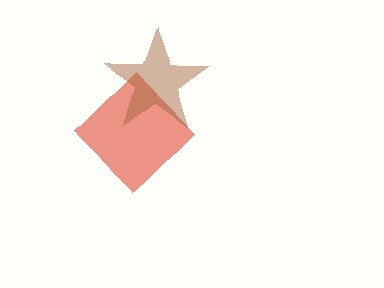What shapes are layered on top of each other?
The layered shapes are: a red diamond, a brown star.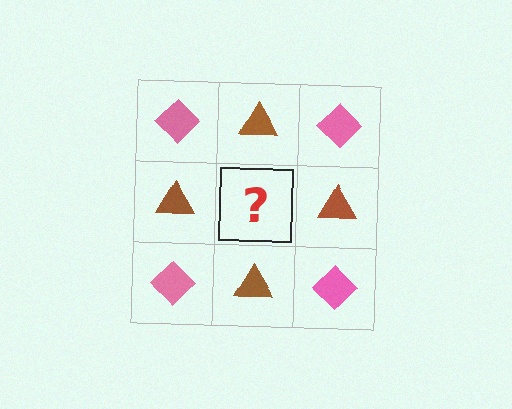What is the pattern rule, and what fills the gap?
The rule is that it alternates pink diamond and brown triangle in a checkerboard pattern. The gap should be filled with a pink diamond.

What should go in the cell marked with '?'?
The missing cell should contain a pink diamond.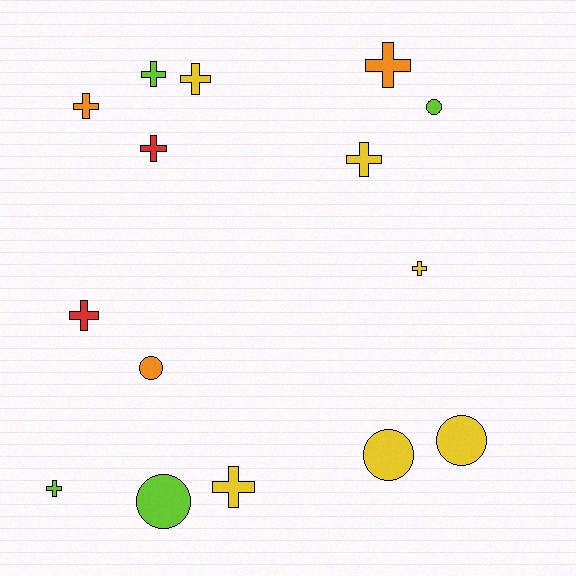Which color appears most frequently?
Yellow, with 6 objects.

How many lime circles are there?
There are 2 lime circles.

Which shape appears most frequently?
Cross, with 10 objects.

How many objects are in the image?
There are 15 objects.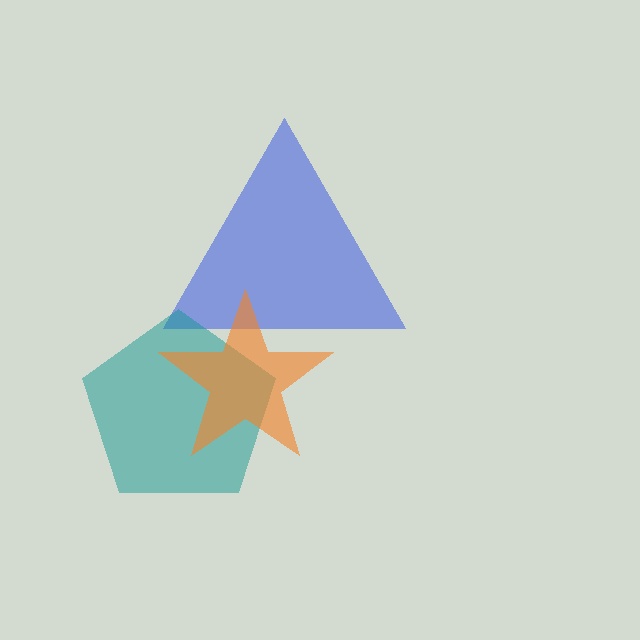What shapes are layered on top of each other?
The layered shapes are: a blue triangle, a teal pentagon, an orange star.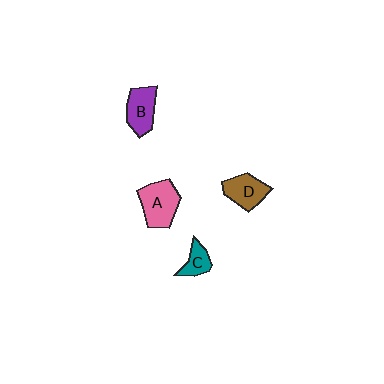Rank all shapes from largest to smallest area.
From largest to smallest: A (pink), B (purple), D (brown), C (teal).